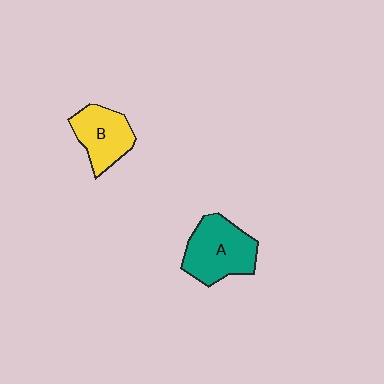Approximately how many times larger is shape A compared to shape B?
Approximately 1.3 times.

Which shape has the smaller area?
Shape B (yellow).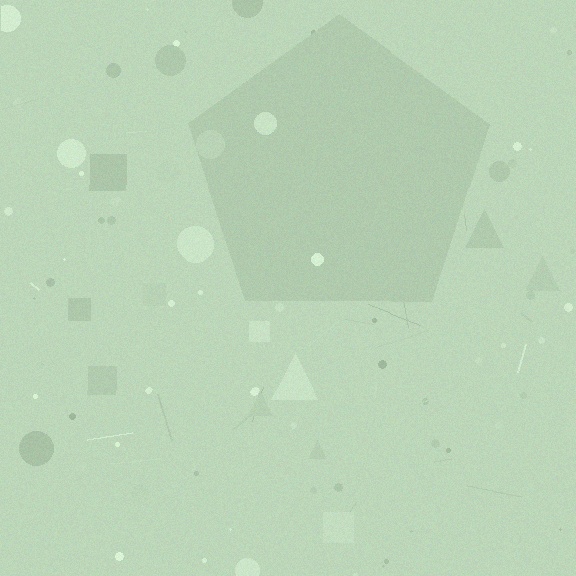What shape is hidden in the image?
A pentagon is hidden in the image.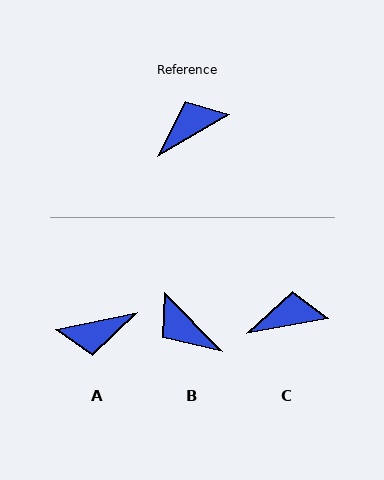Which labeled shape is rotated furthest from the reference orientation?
A, about 161 degrees away.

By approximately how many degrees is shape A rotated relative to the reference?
Approximately 161 degrees counter-clockwise.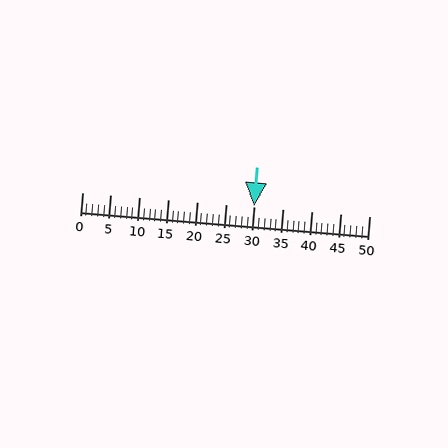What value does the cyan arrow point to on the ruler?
The cyan arrow points to approximately 30.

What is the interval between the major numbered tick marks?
The major tick marks are spaced 5 units apart.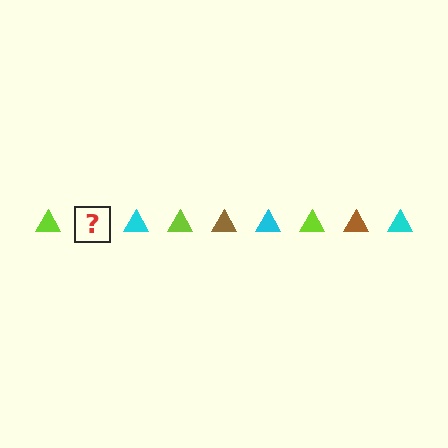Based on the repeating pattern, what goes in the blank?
The blank should be a brown triangle.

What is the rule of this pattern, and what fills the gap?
The rule is that the pattern cycles through lime, brown, cyan triangles. The gap should be filled with a brown triangle.